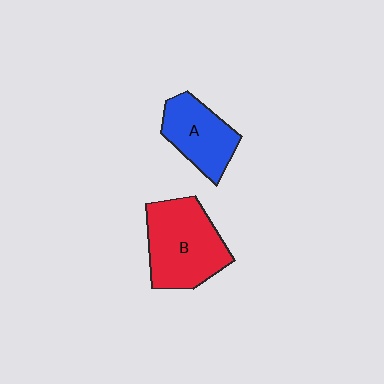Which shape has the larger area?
Shape B (red).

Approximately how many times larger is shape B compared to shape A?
Approximately 1.4 times.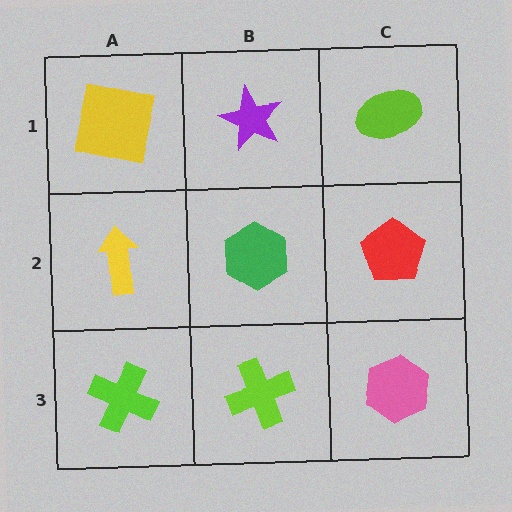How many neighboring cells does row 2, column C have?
3.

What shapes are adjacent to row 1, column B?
A green hexagon (row 2, column B), a yellow square (row 1, column A), a lime ellipse (row 1, column C).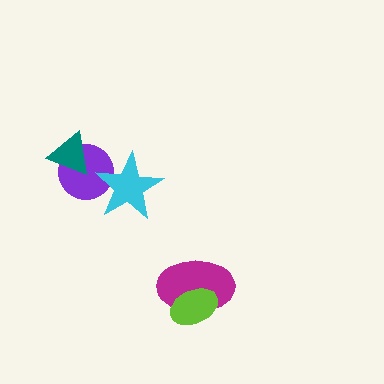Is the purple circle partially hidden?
Yes, it is partially covered by another shape.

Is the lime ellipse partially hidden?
No, no other shape covers it.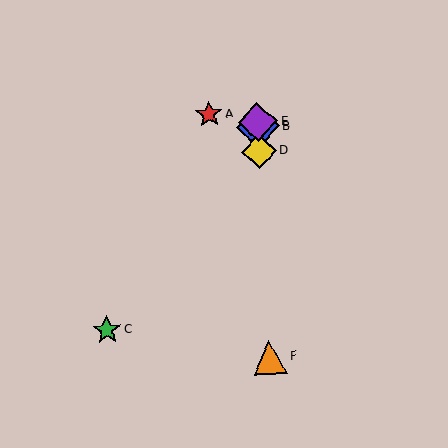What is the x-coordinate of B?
Object B is at x≈258.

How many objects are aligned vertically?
4 objects (B, D, E, F) are aligned vertically.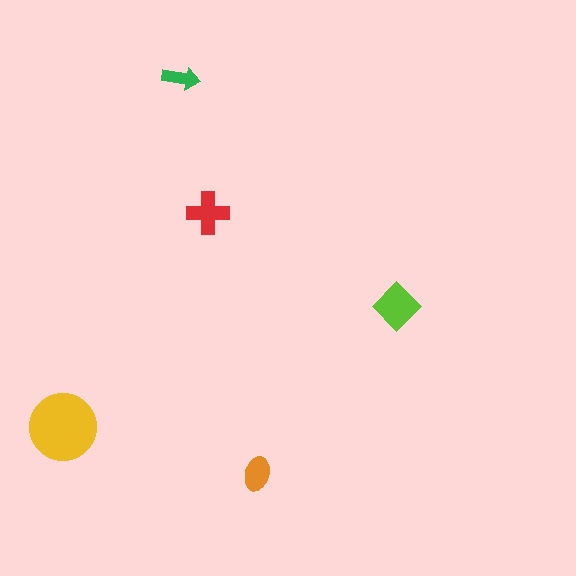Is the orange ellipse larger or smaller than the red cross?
Smaller.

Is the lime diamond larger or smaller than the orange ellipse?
Larger.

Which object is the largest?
The yellow circle.